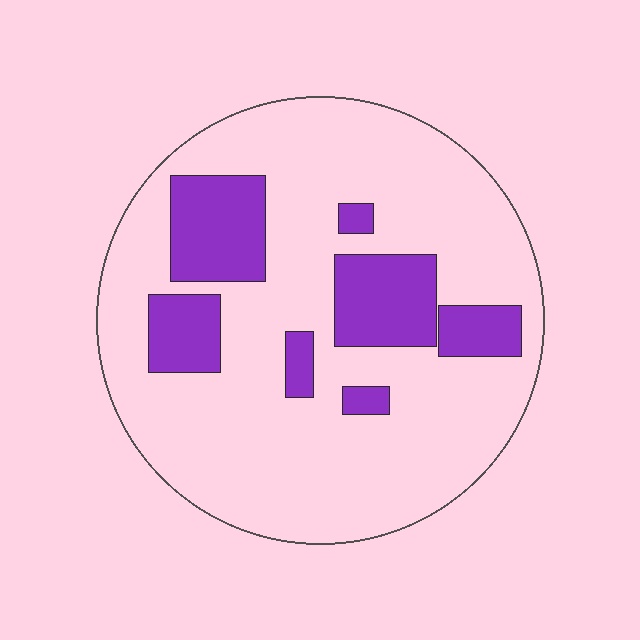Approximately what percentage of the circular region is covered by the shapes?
Approximately 20%.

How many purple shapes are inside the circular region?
7.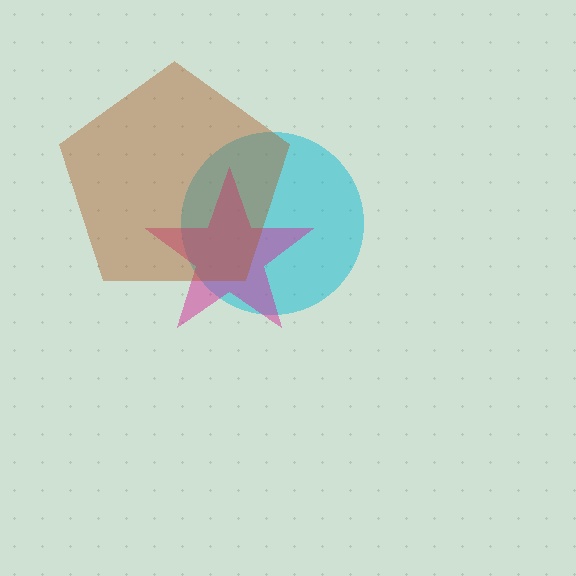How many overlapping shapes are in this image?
There are 3 overlapping shapes in the image.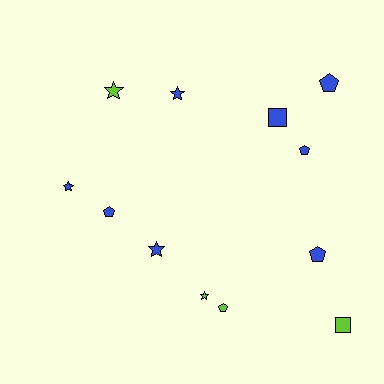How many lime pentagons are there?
There is 1 lime pentagon.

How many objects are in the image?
There are 12 objects.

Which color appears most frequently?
Blue, with 8 objects.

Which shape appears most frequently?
Star, with 5 objects.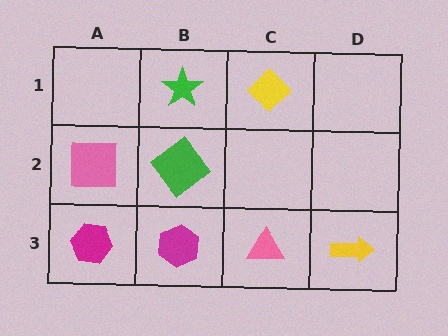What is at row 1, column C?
A yellow diamond.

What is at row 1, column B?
A green star.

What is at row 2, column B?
A green diamond.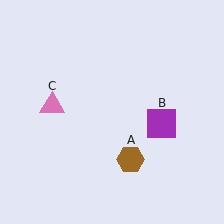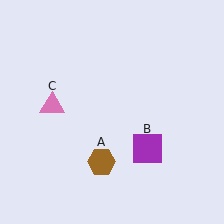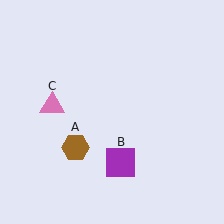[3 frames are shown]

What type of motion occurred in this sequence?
The brown hexagon (object A), purple square (object B) rotated clockwise around the center of the scene.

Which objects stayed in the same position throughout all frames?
Pink triangle (object C) remained stationary.